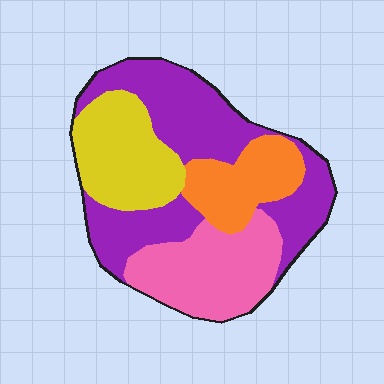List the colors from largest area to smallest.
From largest to smallest: purple, pink, yellow, orange.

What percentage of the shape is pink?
Pink takes up about one quarter (1/4) of the shape.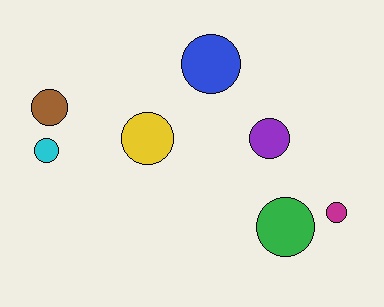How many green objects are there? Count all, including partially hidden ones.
There is 1 green object.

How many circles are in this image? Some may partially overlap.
There are 7 circles.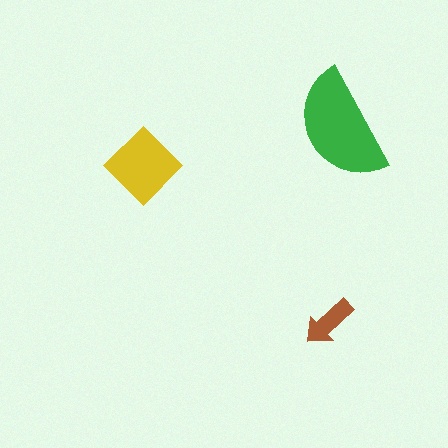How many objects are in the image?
There are 3 objects in the image.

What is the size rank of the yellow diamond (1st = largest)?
2nd.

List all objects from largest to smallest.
The green semicircle, the yellow diamond, the brown arrow.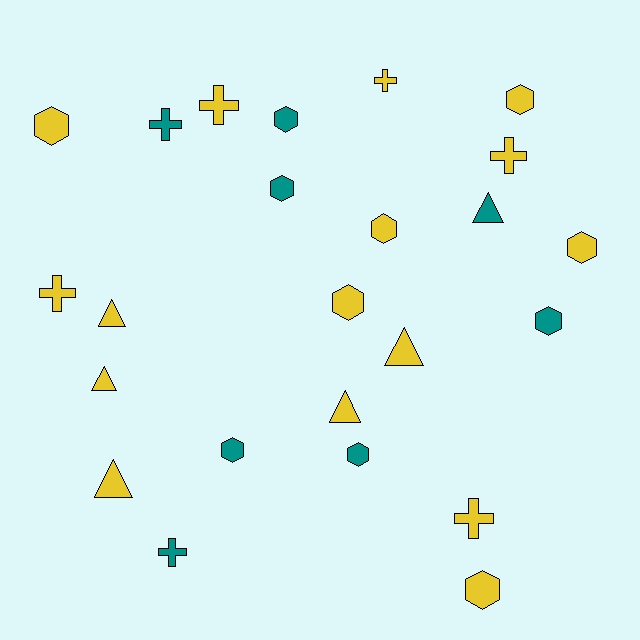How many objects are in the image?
There are 24 objects.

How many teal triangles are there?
There is 1 teal triangle.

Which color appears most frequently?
Yellow, with 16 objects.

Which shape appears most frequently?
Hexagon, with 11 objects.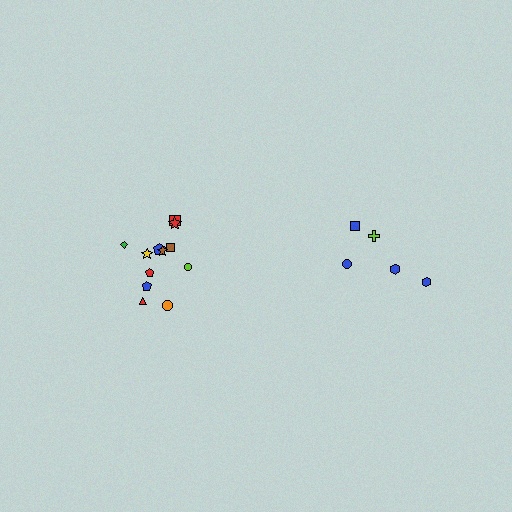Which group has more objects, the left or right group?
The left group.